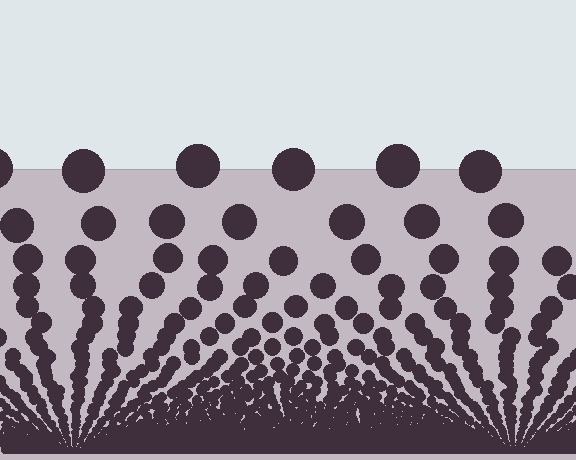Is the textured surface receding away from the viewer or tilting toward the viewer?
The surface appears to tilt toward the viewer. Texture elements get larger and sparser toward the top.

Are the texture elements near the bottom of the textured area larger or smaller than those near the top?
Smaller. The gradient is inverted — elements near the bottom are smaller and denser.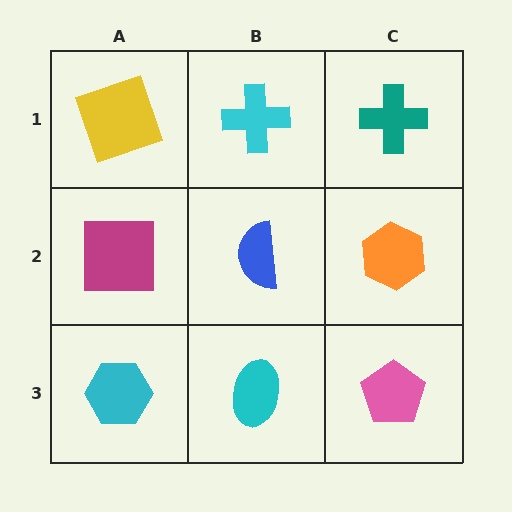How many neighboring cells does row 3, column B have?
3.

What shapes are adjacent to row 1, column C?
An orange hexagon (row 2, column C), a cyan cross (row 1, column B).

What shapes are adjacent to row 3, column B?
A blue semicircle (row 2, column B), a cyan hexagon (row 3, column A), a pink pentagon (row 3, column C).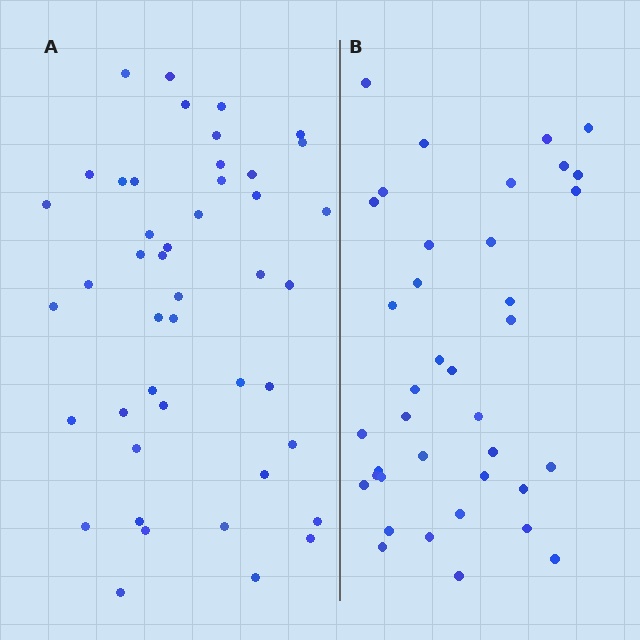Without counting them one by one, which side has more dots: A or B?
Region A (the left region) has more dots.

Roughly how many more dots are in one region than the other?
Region A has roughly 8 or so more dots than region B.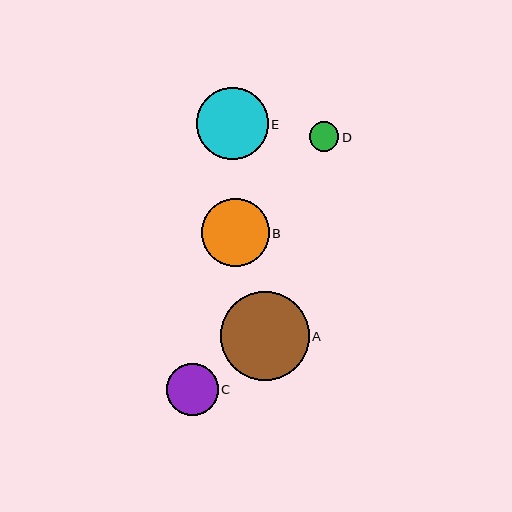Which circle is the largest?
Circle A is the largest with a size of approximately 89 pixels.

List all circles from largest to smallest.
From largest to smallest: A, E, B, C, D.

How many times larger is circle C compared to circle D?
Circle C is approximately 1.8 times the size of circle D.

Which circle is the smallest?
Circle D is the smallest with a size of approximately 29 pixels.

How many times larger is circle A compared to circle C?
Circle A is approximately 1.7 times the size of circle C.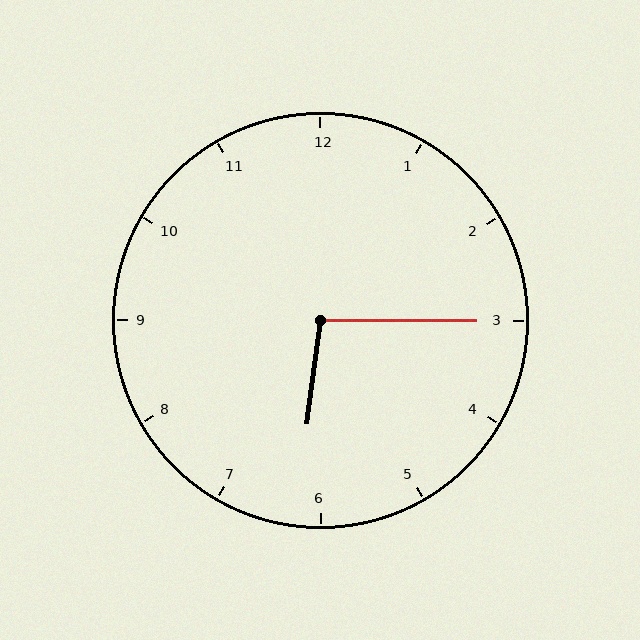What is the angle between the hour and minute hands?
Approximately 98 degrees.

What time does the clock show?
6:15.